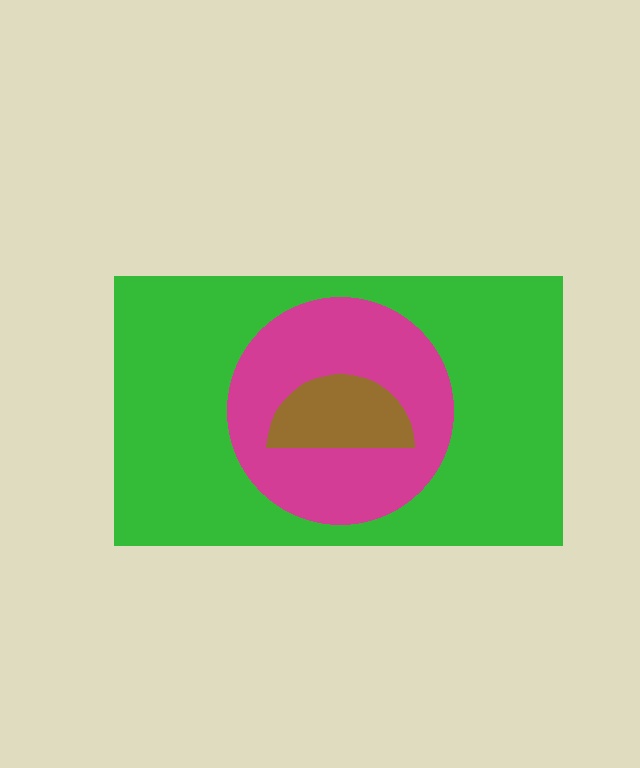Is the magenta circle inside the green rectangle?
Yes.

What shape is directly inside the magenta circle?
The brown semicircle.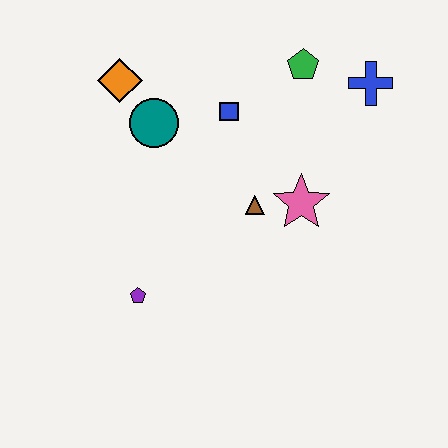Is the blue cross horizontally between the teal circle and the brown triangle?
No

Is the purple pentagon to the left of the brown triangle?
Yes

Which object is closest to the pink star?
The brown triangle is closest to the pink star.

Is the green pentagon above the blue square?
Yes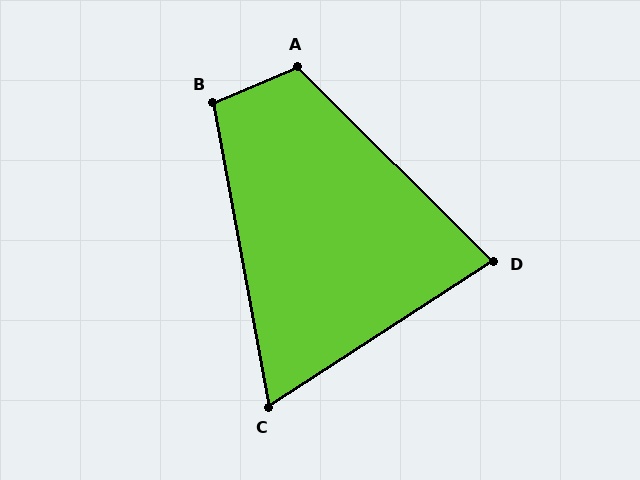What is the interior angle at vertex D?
Approximately 78 degrees (acute).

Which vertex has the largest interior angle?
A, at approximately 112 degrees.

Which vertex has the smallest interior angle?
C, at approximately 68 degrees.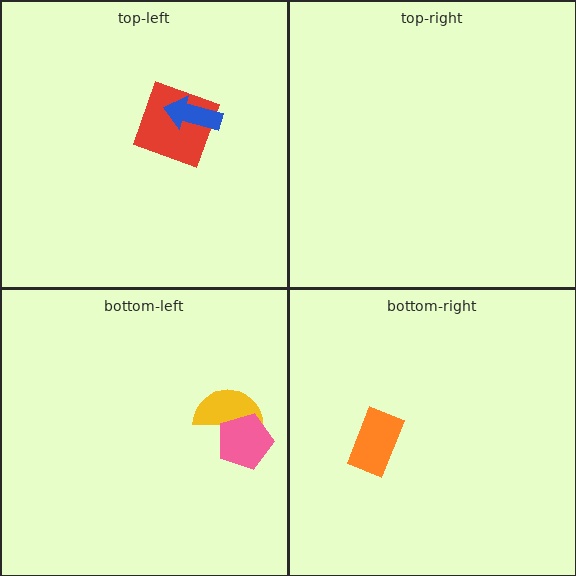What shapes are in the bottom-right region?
The orange rectangle.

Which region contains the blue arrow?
The top-left region.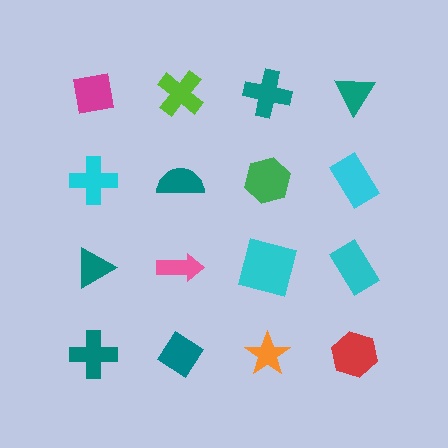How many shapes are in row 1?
4 shapes.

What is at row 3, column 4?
A cyan rectangle.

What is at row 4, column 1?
A teal cross.